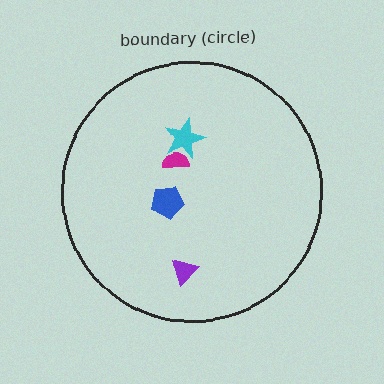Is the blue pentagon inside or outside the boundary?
Inside.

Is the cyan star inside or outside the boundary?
Inside.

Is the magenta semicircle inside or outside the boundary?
Inside.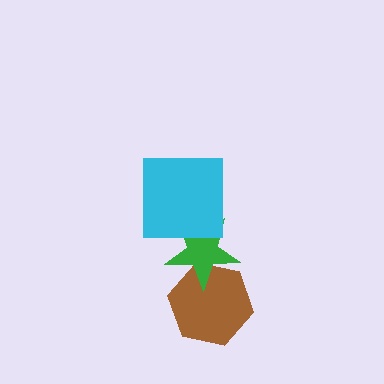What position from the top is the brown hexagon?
The brown hexagon is 3rd from the top.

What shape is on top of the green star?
The cyan square is on top of the green star.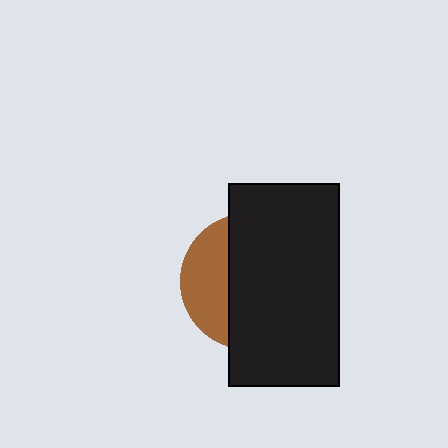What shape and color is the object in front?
The object in front is a black rectangle.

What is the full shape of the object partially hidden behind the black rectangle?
The partially hidden object is a brown circle.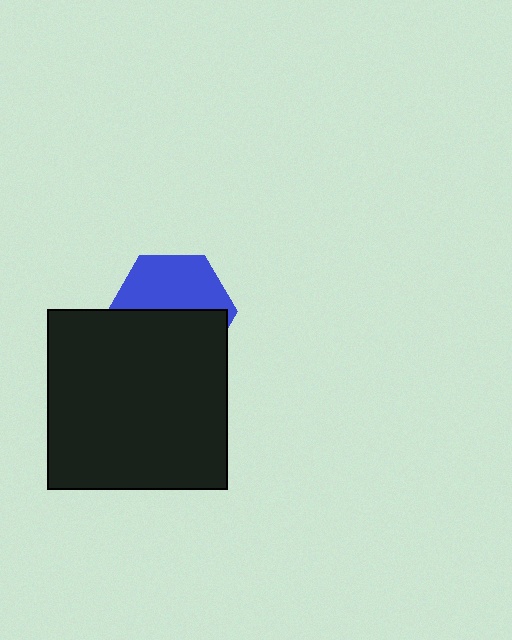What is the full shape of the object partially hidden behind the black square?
The partially hidden object is a blue hexagon.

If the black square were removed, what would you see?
You would see the complete blue hexagon.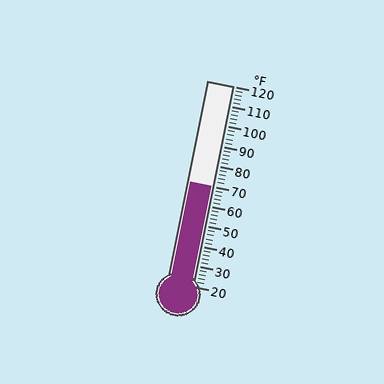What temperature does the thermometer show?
The thermometer shows approximately 70°F.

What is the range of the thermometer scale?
The thermometer scale ranges from 20°F to 120°F.